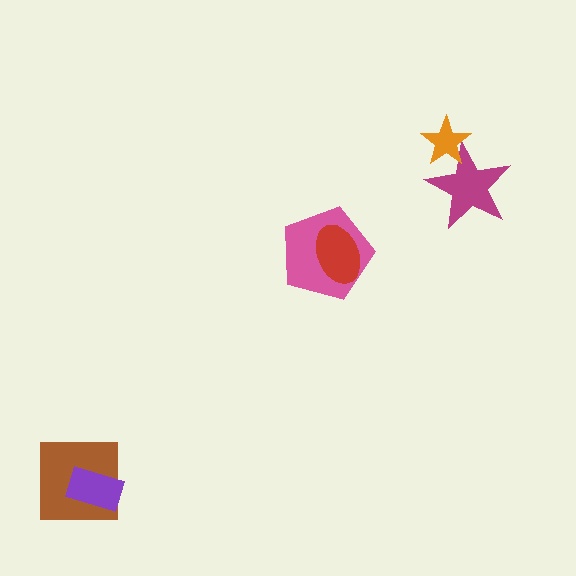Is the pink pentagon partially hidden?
Yes, it is partially covered by another shape.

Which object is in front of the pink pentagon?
The red ellipse is in front of the pink pentagon.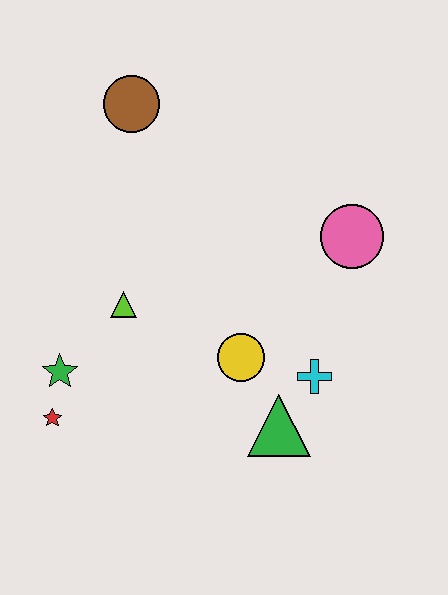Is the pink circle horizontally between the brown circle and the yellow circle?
No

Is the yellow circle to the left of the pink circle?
Yes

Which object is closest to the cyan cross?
The green triangle is closest to the cyan cross.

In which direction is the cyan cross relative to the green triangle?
The cyan cross is above the green triangle.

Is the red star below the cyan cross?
Yes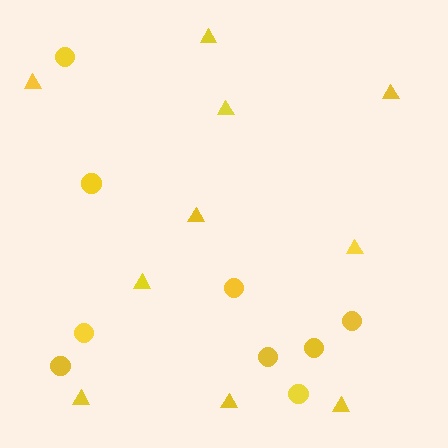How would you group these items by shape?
There are 2 groups: one group of triangles (10) and one group of circles (9).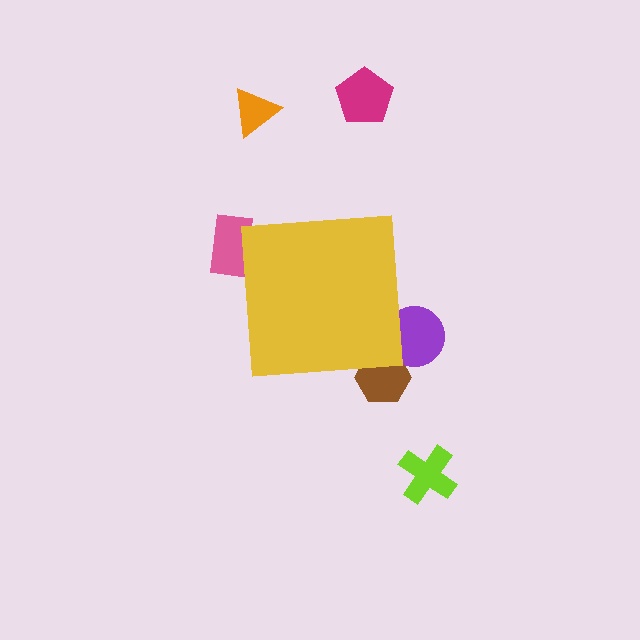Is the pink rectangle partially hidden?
Yes, the pink rectangle is partially hidden behind the yellow square.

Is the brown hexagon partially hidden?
Yes, the brown hexagon is partially hidden behind the yellow square.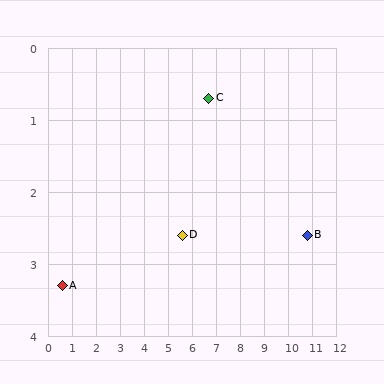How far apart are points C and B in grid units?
Points C and B are about 4.5 grid units apart.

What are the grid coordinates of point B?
Point B is at approximately (10.8, 2.6).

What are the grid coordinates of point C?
Point C is at approximately (6.7, 0.7).